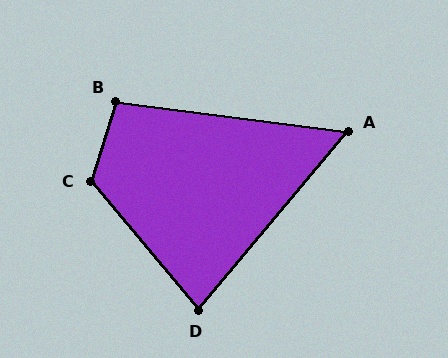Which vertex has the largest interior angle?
C, at approximately 123 degrees.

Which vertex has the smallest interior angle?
A, at approximately 57 degrees.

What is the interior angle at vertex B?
Approximately 100 degrees (obtuse).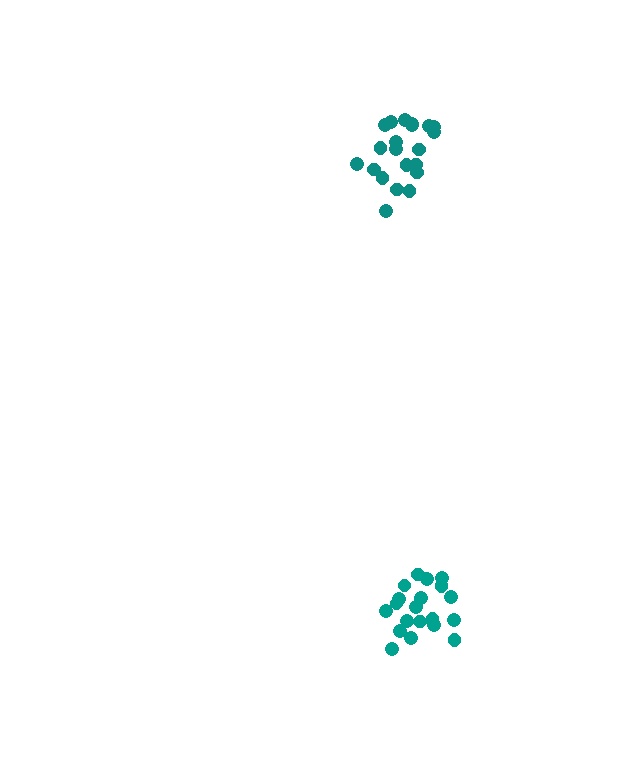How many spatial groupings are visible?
There are 2 spatial groupings.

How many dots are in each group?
Group 1: 21 dots, Group 2: 20 dots (41 total).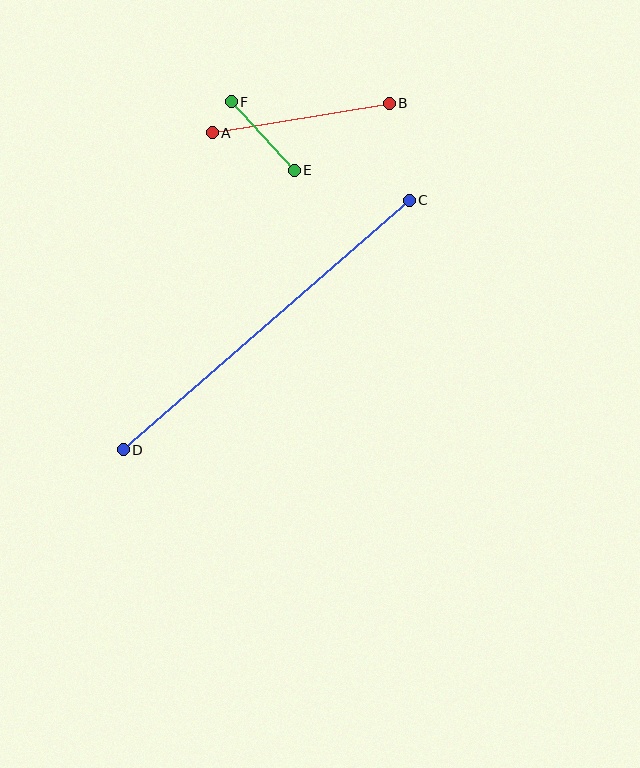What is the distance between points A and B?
The distance is approximately 179 pixels.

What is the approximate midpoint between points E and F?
The midpoint is at approximately (263, 136) pixels.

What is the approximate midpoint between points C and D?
The midpoint is at approximately (266, 325) pixels.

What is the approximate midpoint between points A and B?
The midpoint is at approximately (301, 118) pixels.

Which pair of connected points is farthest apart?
Points C and D are farthest apart.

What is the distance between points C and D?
The distance is approximately 379 pixels.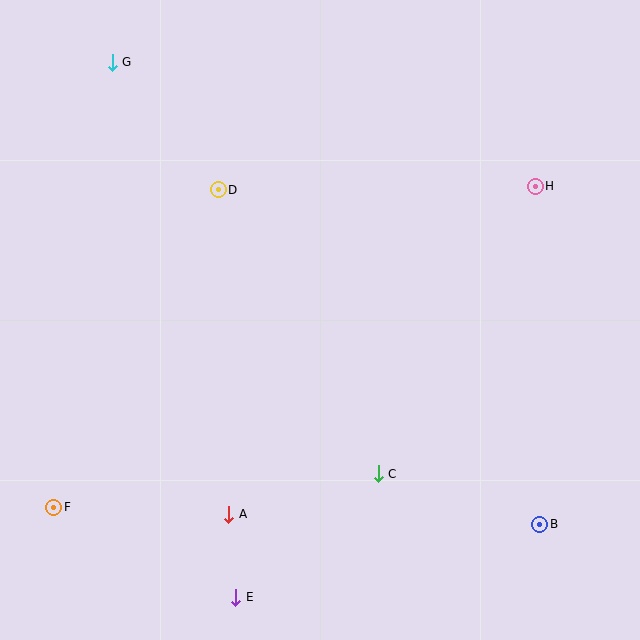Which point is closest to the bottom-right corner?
Point B is closest to the bottom-right corner.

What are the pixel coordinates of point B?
Point B is at (540, 524).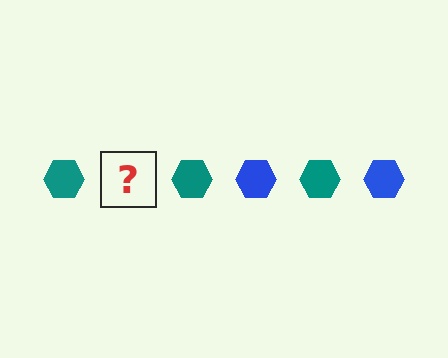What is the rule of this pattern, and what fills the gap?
The rule is that the pattern cycles through teal, blue hexagons. The gap should be filled with a blue hexagon.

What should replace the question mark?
The question mark should be replaced with a blue hexagon.